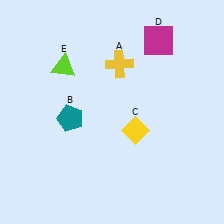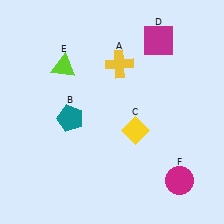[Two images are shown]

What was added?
A magenta circle (F) was added in Image 2.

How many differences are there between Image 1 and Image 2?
There is 1 difference between the two images.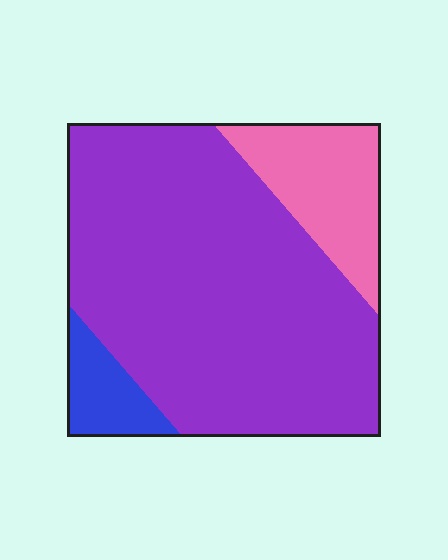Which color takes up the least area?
Blue, at roughly 10%.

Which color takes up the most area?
Purple, at roughly 75%.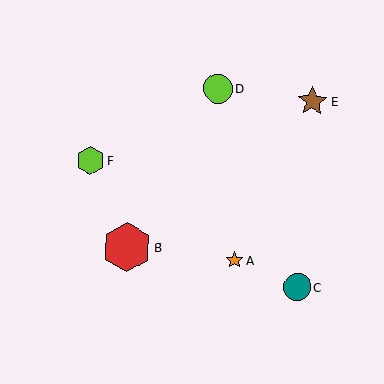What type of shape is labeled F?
Shape F is a lime hexagon.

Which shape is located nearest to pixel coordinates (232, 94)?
The lime circle (labeled D) at (218, 89) is nearest to that location.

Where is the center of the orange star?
The center of the orange star is at (235, 260).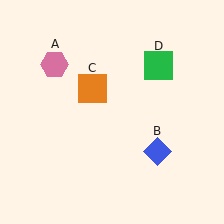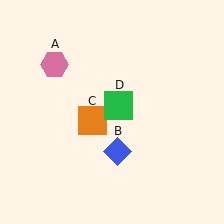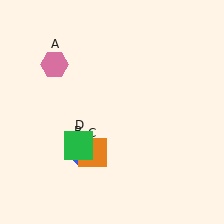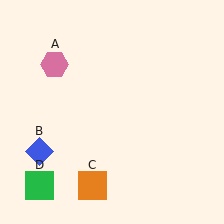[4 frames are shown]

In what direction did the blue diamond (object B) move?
The blue diamond (object B) moved left.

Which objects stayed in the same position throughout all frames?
Pink hexagon (object A) remained stationary.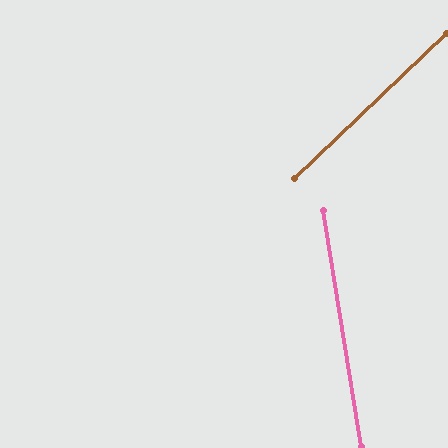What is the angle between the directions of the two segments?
Approximately 55 degrees.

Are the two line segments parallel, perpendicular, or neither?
Neither parallel nor perpendicular — they differ by about 55°.